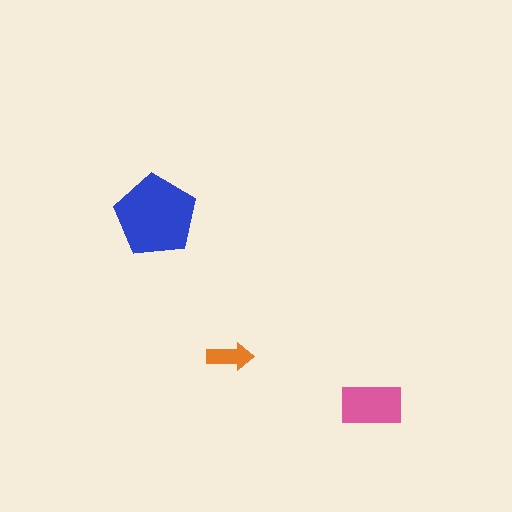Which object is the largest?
The blue pentagon.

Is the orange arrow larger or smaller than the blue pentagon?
Smaller.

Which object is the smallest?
The orange arrow.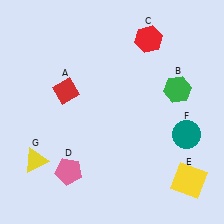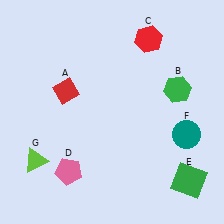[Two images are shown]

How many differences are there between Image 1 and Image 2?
There are 2 differences between the two images.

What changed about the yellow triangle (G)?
In Image 1, G is yellow. In Image 2, it changed to lime.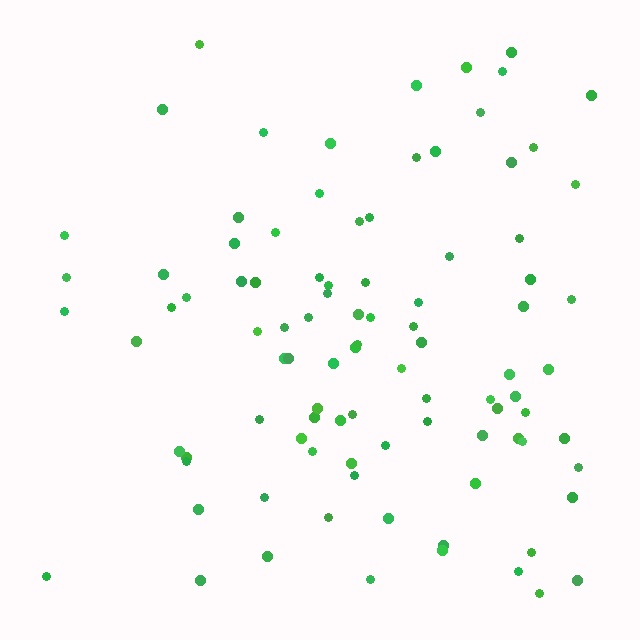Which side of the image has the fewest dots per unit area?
The left.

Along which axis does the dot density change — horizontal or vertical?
Horizontal.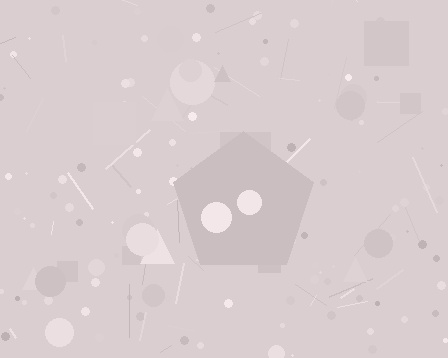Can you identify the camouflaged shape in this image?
The camouflaged shape is a pentagon.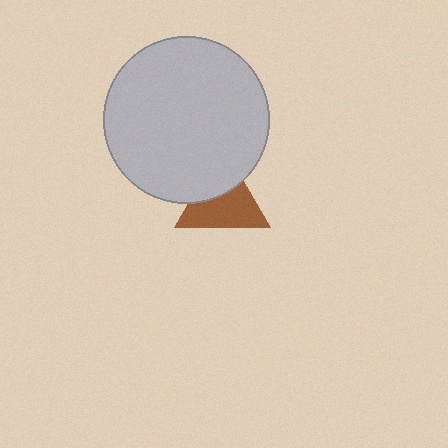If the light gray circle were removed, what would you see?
You would see the complete brown triangle.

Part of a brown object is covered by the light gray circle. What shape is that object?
It is a triangle.